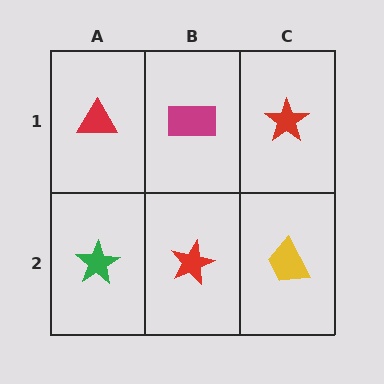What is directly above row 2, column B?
A magenta rectangle.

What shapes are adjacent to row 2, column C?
A red star (row 1, column C), a red star (row 2, column B).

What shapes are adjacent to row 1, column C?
A yellow trapezoid (row 2, column C), a magenta rectangle (row 1, column B).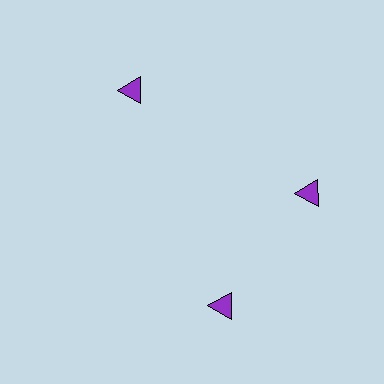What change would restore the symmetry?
The symmetry would be restored by rotating it back into even spacing with its neighbors so that all 3 triangles sit at equal angles and equal distance from the center.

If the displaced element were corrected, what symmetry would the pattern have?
It would have 3-fold rotational symmetry — the pattern would map onto itself every 120 degrees.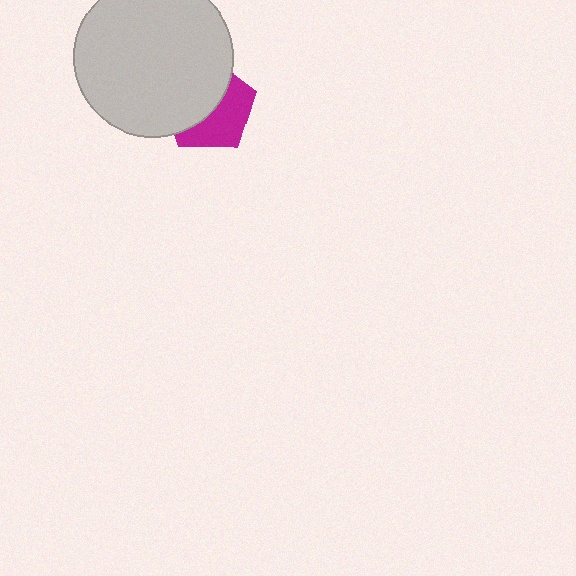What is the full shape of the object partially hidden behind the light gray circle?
The partially hidden object is a magenta pentagon.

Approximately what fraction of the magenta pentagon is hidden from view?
Roughly 54% of the magenta pentagon is hidden behind the light gray circle.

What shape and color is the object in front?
The object in front is a light gray circle.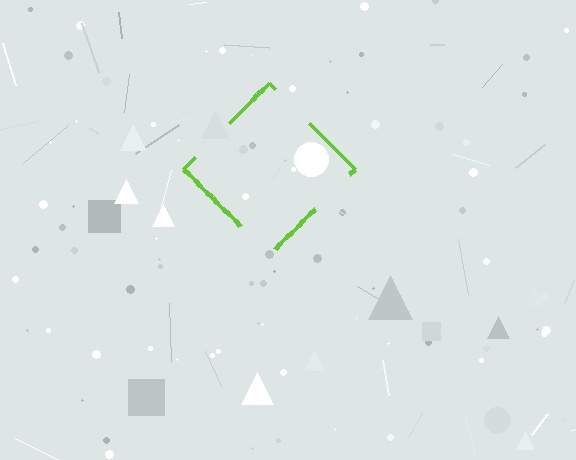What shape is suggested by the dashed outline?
The dashed outline suggests a diamond.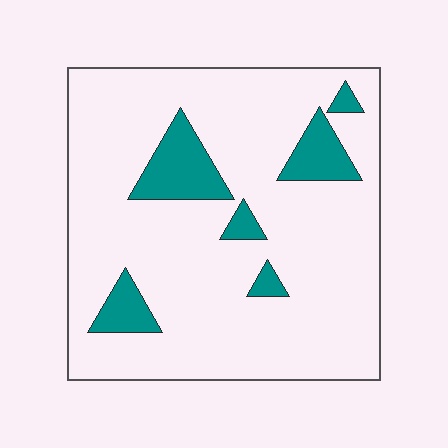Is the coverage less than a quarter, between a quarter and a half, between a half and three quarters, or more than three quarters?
Less than a quarter.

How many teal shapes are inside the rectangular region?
6.